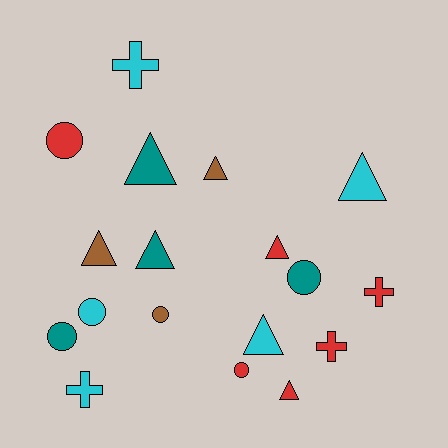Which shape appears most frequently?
Triangle, with 8 objects.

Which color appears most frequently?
Red, with 6 objects.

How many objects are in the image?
There are 18 objects.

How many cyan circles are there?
There is 1 cyan circle.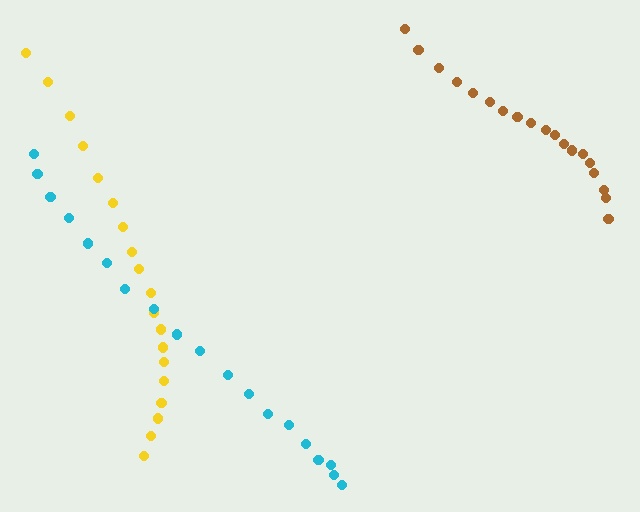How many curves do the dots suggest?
There are 3 distinct paths.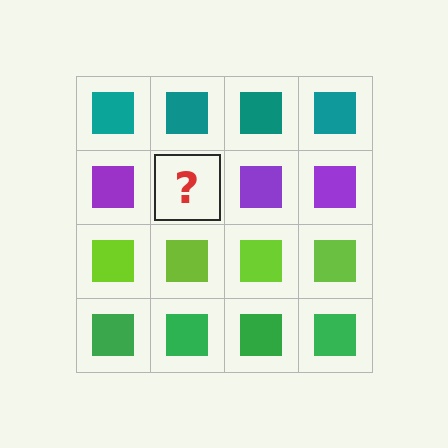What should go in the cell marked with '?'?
The missing cell should contain a purple square.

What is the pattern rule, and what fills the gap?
The rule is that each row has a consistent color. The gap should be filled with a purple square.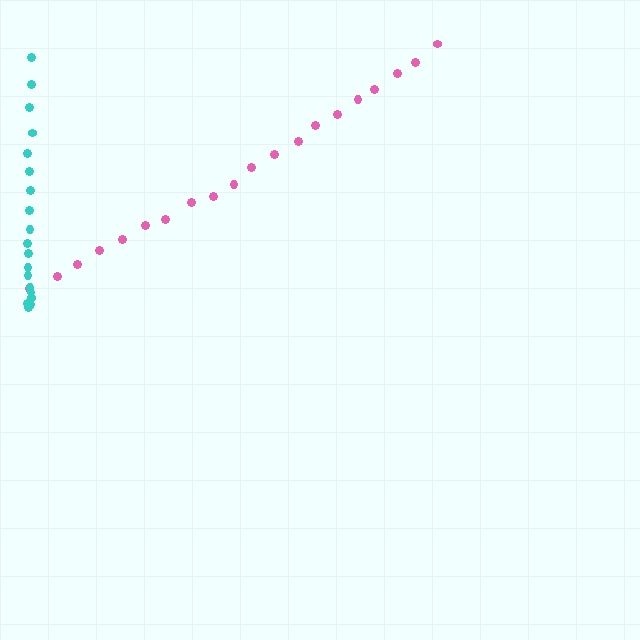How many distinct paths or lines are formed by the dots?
There are 2 distinct paths.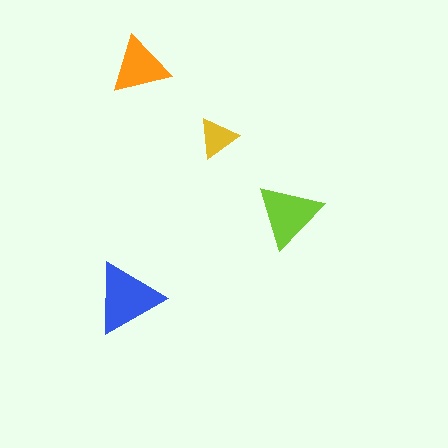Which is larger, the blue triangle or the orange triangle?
The blue one.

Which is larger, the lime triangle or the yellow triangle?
The lime one.